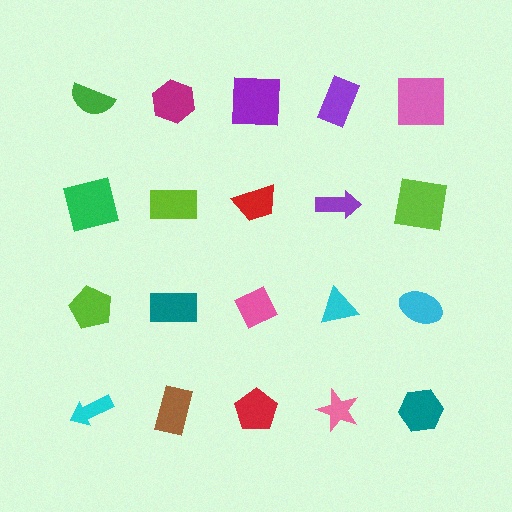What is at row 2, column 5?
A lime square.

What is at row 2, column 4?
A purple arrow.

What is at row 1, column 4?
A purple rectangle.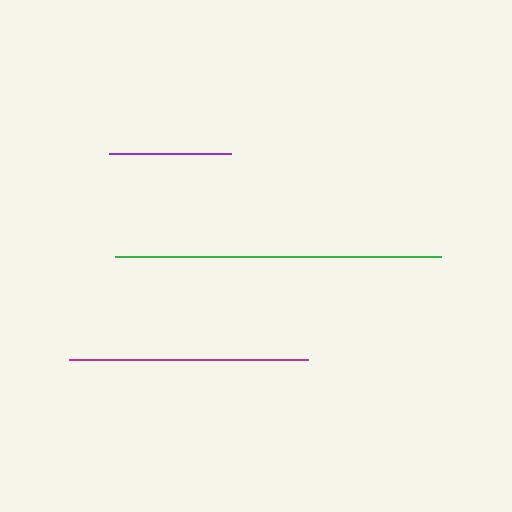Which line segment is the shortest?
The purple line is the shortest at approximately 122 pixels.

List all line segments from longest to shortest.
From longest to shortest: green, magenta, purple.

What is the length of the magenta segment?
The magenta segment is approximately 239 pixels long.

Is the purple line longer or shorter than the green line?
The green line is longer than the purple line.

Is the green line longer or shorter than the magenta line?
The green line is longer than the magenta line.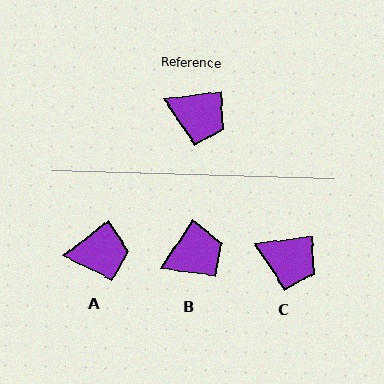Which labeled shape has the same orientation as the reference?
C.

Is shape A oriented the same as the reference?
No, it is off by about 30 degrees.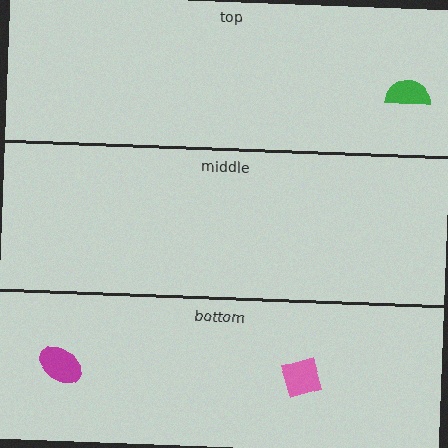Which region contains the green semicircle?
The top region.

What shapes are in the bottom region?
The magenta ellipse, the pink square.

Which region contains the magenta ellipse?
The bottom region.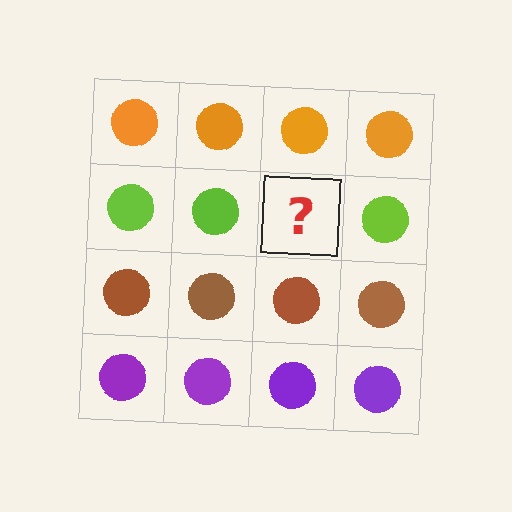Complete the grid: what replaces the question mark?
The question mark should be replaced with a lime circle.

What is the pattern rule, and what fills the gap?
The rule is that each row has a consistent color. The gap should be filled with a lime circle.